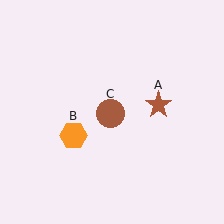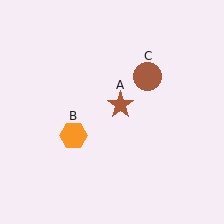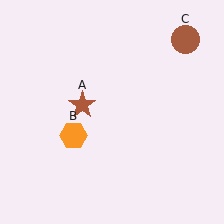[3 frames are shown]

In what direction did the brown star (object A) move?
The brown star (object A) moved left.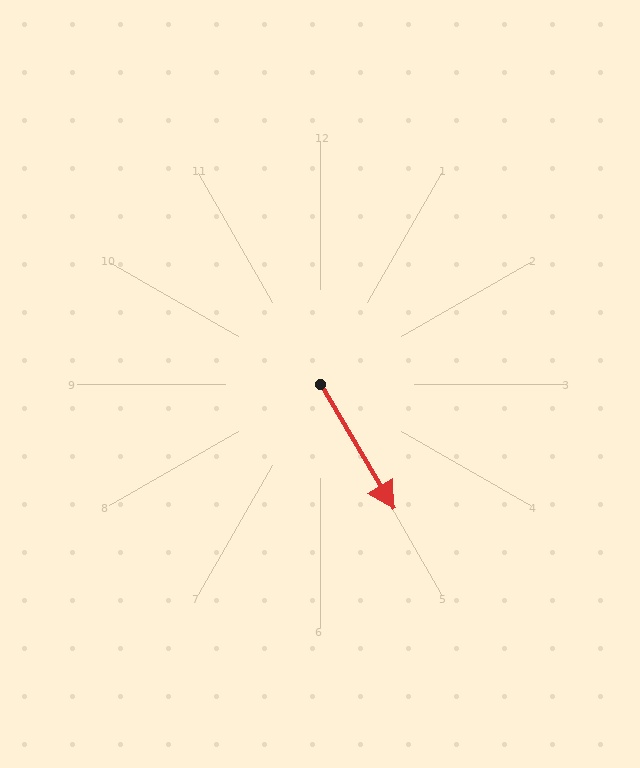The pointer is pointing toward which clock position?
Roughly 5 o'clock.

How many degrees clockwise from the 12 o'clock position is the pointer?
Approximately 149 degrees.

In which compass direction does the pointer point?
Southeast.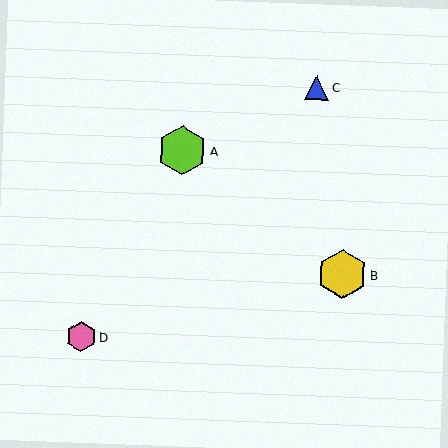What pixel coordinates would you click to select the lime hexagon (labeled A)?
Click at (182, 150) to select the lime hexagon A.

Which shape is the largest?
The yellow hexagon (labeled B) is the largest.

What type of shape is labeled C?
Shape C is a blue triangle.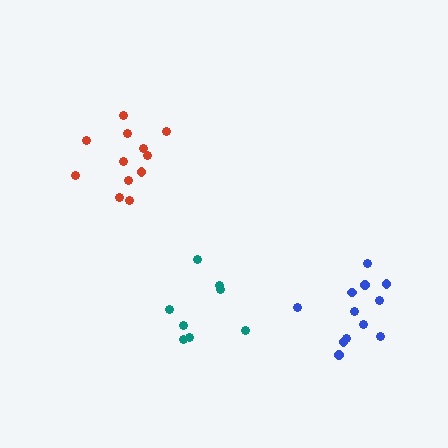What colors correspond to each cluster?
The clusters are colored: red, blue, teal.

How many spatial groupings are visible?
There are 3 spatial groupings.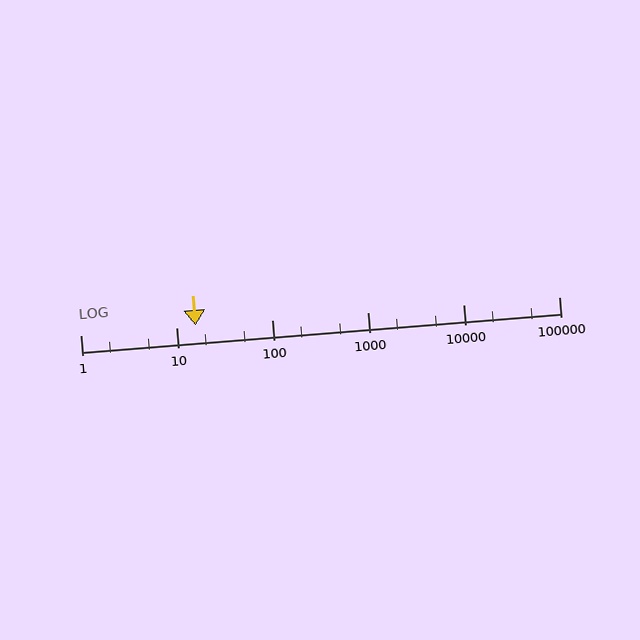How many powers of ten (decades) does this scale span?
The scale spans 5 decades, from 1 to 100000.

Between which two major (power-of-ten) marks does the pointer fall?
The pointer is between 10 and 100.